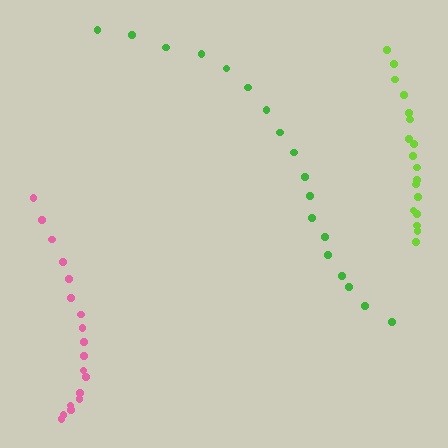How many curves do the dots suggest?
There are 3 distinct paths.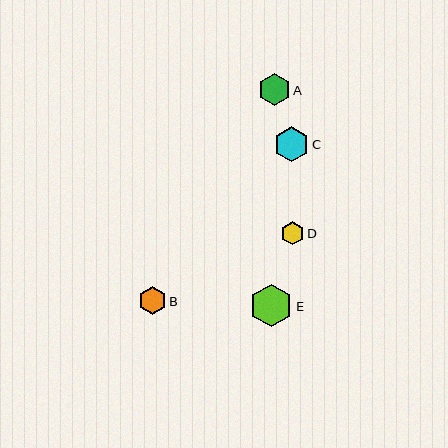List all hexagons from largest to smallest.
From largest to smallest: E, C, A, B, D.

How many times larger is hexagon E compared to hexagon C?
Hexagon E is approximately 1.2 times the size of hexagon C.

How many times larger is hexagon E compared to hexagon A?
Hexagon E is approximately 1.4 times the size of hexagon A.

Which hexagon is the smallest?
Hexagon D is the smallest with a size of approximately 23 pixels.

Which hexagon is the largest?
Hexagon E is the largest with a size of approximately 43 pixels.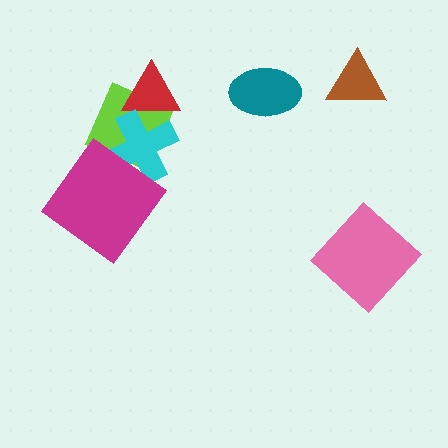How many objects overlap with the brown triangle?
0 objects overlap with the brown triangle.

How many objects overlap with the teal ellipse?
0 objects overlap with the teal ellipse.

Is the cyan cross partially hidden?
Yes, it is partially covered by another shape.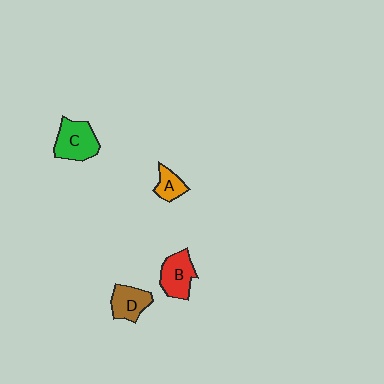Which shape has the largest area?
Shape C (green).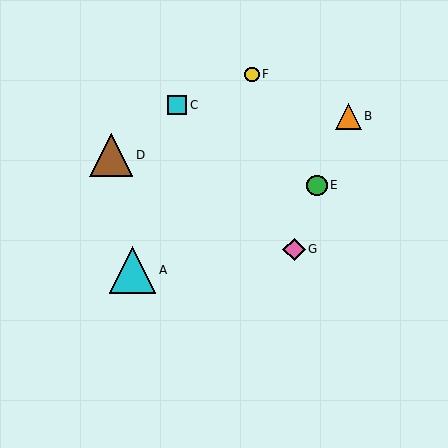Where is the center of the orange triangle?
The center of the orange triangle is at (349, 116).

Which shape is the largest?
The cyan triangle (labeled A) is the largest.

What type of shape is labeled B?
Shape B is an orange triangle.